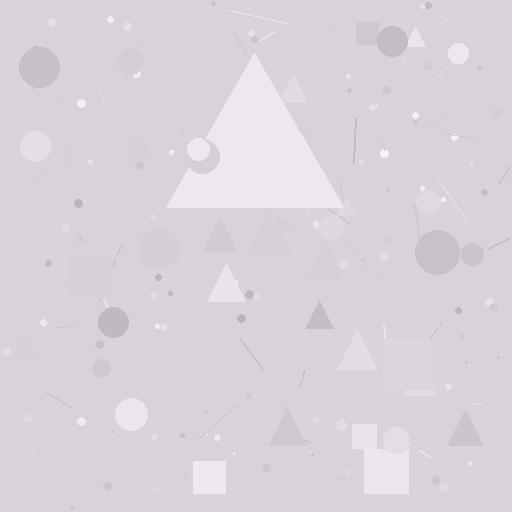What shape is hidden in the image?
A triangle is hidden in the image.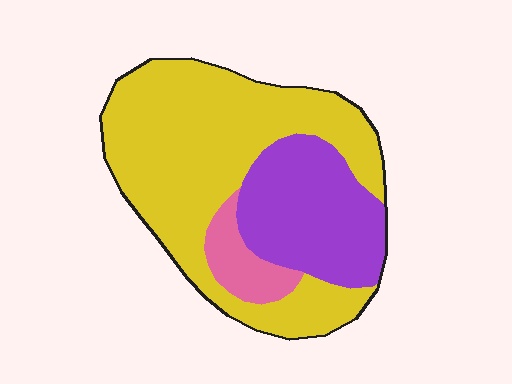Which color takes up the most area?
Yellow, at roughly 65%.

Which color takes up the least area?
Pink, at roughly 10%.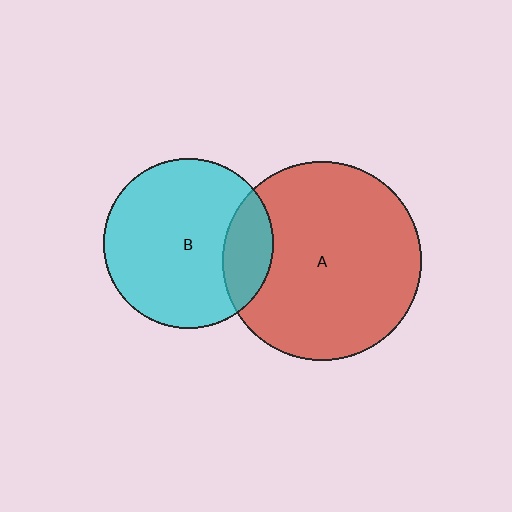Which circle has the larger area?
Circle A (red).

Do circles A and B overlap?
Yes.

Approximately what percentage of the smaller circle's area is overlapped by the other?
Approximately 20%.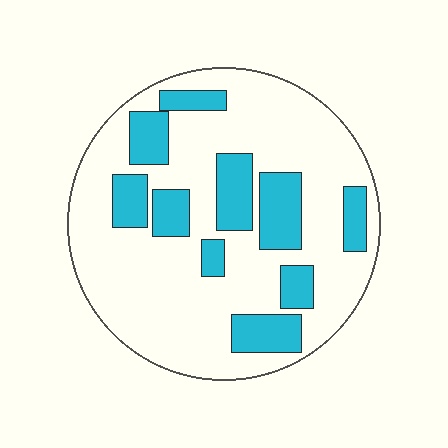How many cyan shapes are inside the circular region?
10.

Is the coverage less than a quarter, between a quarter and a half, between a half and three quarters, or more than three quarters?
Between a quarter and a half.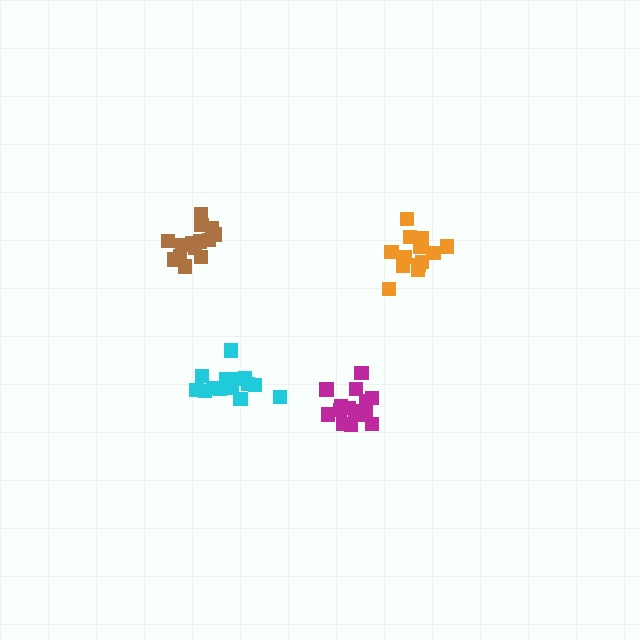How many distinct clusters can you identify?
There are 4 distinct clusters.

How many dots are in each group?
Group 1: 14 dots, Group 2: 14 dots, Group 3: 15 dots, Group 4: 15 dots (58 total).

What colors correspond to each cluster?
The clusters are colored: magenta, cyan, orange, brown.